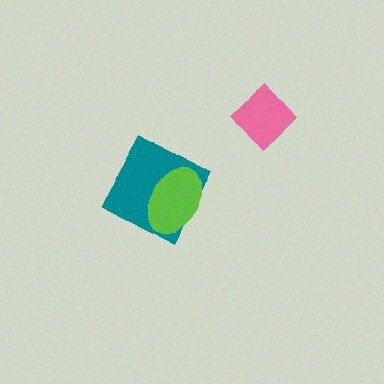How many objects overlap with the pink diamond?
0 objects overlap with the pink diamond.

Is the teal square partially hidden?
Yes, it is partially covered by another shape.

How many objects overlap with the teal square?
1 object overlaps with the teal square.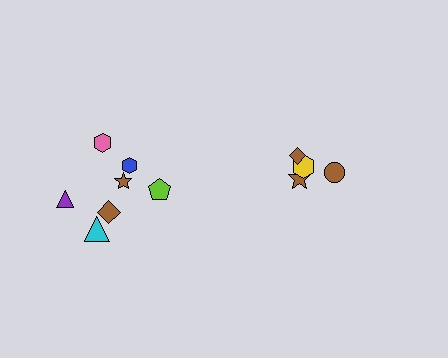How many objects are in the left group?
There are 7 objects.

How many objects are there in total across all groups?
There are 11 objects.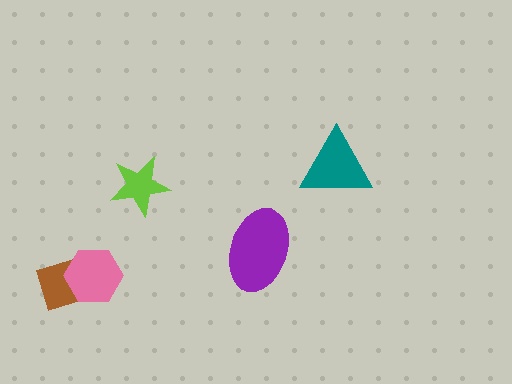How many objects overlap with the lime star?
0 objects overlap with the lime star.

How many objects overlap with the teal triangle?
0 objects overlap with the teal triangle.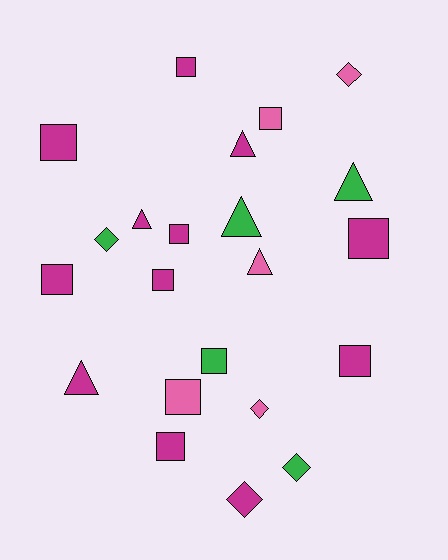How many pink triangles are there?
There is 1 pink triangle.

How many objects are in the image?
There are 22 objects.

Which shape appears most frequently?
Square, with 11 objects.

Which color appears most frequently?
Magenta, with 12 objects.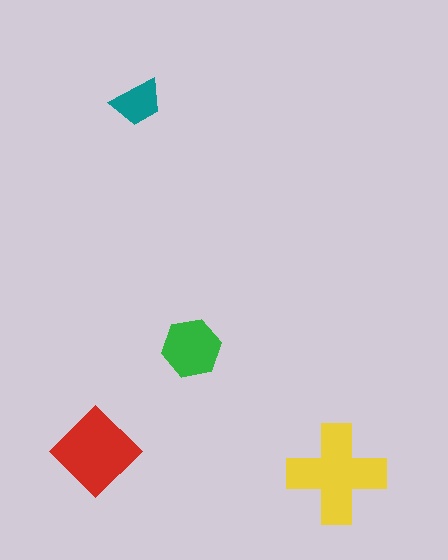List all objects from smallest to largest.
The teal trapezoid, the green hexagon, the red diamond, the yellow cross.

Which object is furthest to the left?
The red diamond is leftmost.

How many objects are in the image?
There are 4 objects in the image.